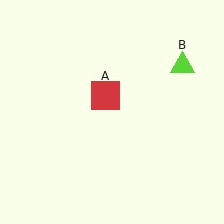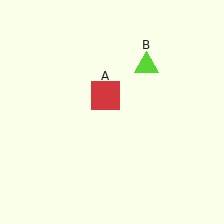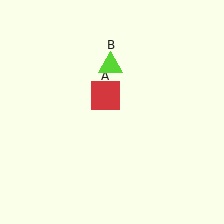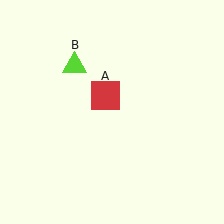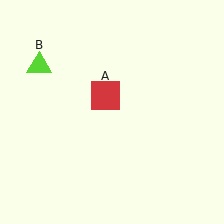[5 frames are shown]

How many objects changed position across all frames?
1 object changed position: lime triangle (object B).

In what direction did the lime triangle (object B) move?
The lime triangle (object B) moved left.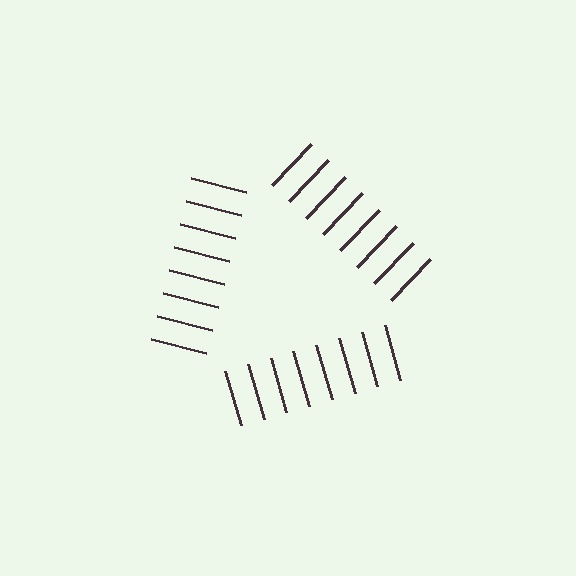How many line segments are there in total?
24 — 8 along each of the 3 edges.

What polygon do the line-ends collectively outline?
An illusory triangle — the line segments terminate on its edges but no continuous stroke is drawn.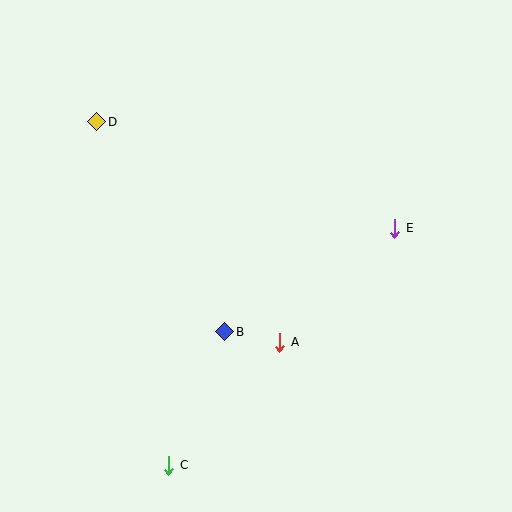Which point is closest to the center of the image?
Point B at (225, 332) is closest to the center.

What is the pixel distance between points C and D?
The distance between C and D is 351 pixels.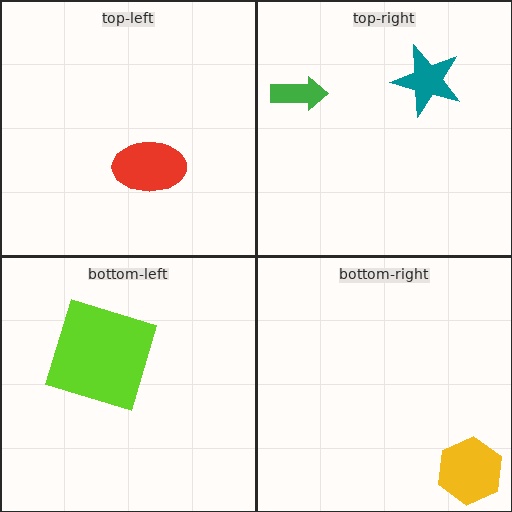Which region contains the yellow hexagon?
The bottom-right region.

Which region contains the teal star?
The top-right region.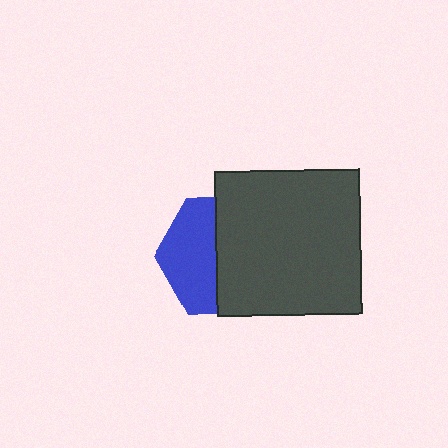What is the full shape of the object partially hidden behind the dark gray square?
The partially hidden object is a blue hexagon.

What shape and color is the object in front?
The object in front is a dark gray square.